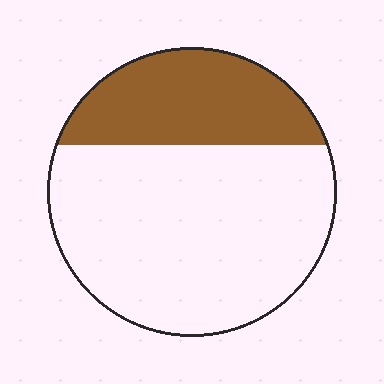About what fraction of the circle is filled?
About one third (1/3).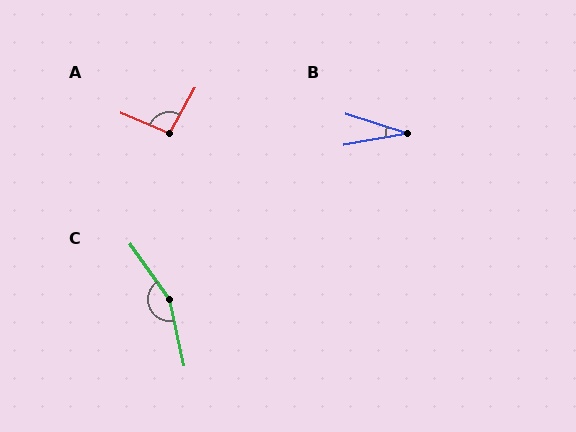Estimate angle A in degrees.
Approximately 96 degrees.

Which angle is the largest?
C, at approximately 157 degrees.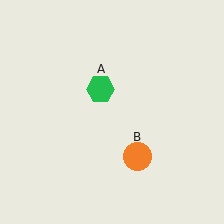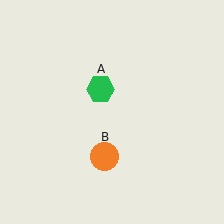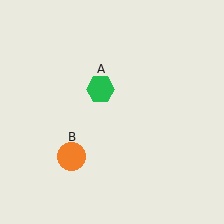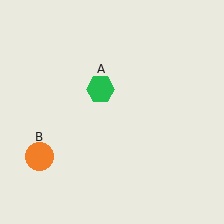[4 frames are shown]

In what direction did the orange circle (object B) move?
The orange circle (object B) moved left.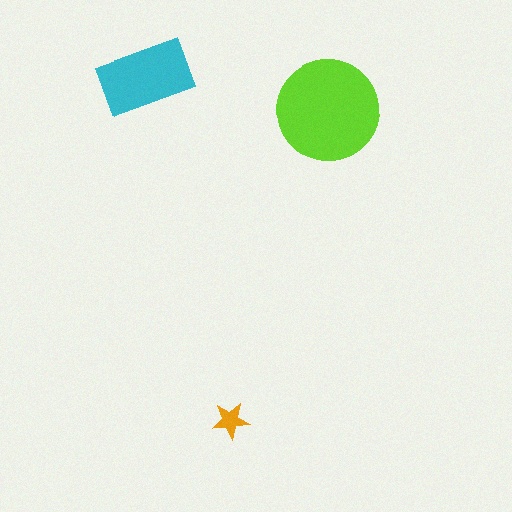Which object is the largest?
The lime circle.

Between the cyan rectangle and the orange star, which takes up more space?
The cyan rectangle.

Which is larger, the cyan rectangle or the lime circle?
The lime circle.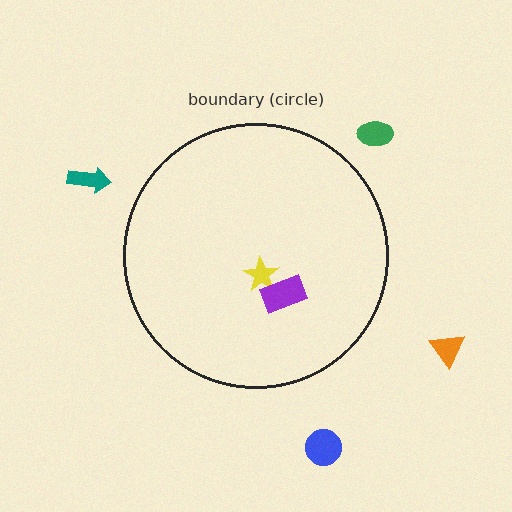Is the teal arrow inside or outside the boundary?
Outside.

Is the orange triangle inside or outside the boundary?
Outside.